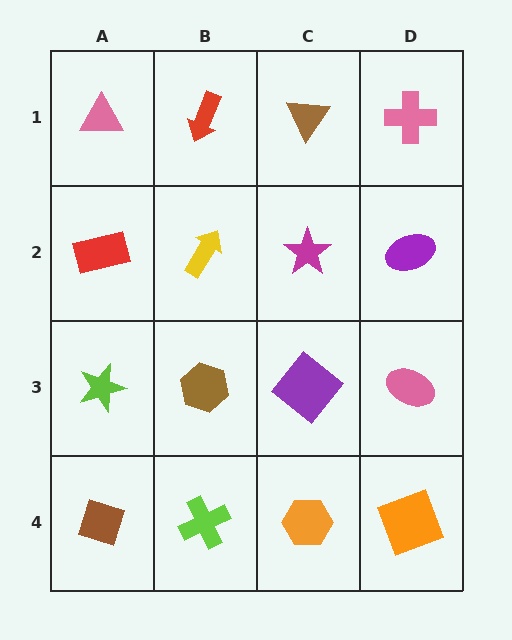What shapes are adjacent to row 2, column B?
A red arrow (row 1, column B), a brown hexagon (row 3, column B), a red rectangle (row 2, column A), a magenta star (row 2, column C).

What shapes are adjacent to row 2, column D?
A pink cross (row 1, column D), a pink ellipse (row 3, column D), a magenta star (row 2, column C).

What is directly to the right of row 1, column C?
A pink cross.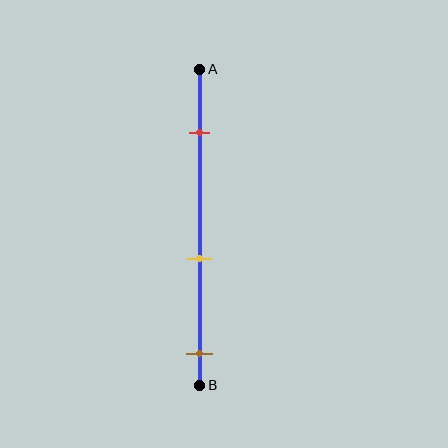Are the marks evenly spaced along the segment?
Yes, the marks are approximately evenly spaced.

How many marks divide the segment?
There are 3 marks dividing the segment.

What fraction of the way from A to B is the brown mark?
The brown mark is approximately 90% (0.9) of the way from A to B.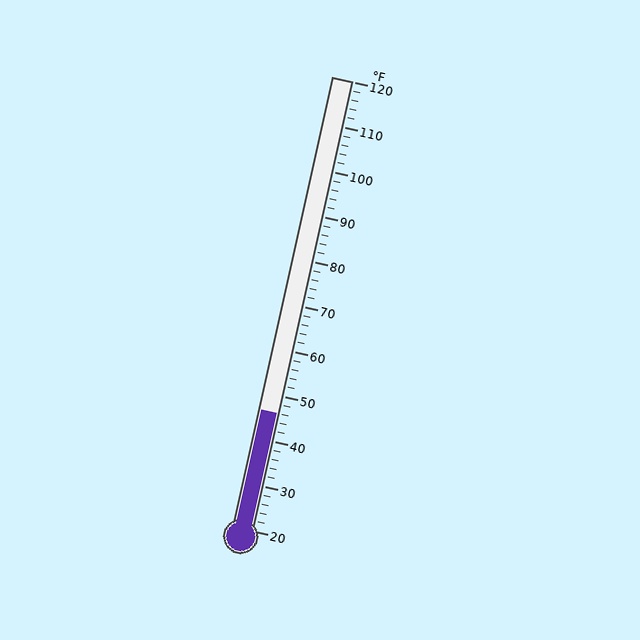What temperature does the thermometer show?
The thermometer shows approximately 46°F.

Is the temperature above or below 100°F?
The temperature is below 100°F.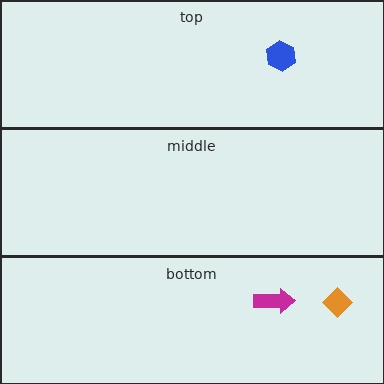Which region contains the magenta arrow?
The bottom region.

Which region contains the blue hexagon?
The top region.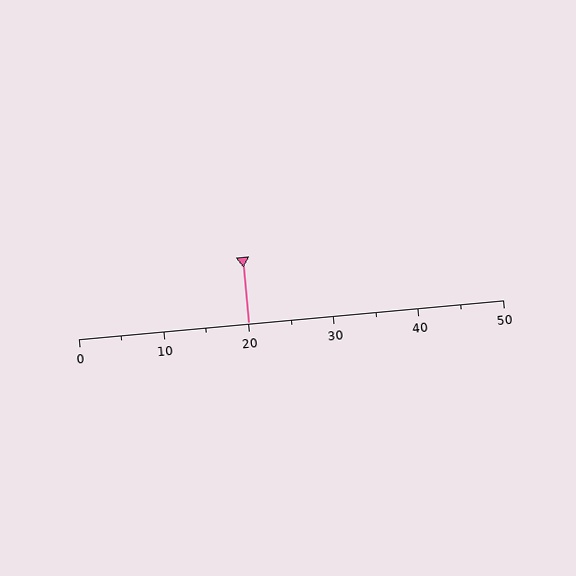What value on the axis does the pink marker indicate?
The marker indicates approximately 20.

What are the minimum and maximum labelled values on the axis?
The axis runs from 0 to 50.